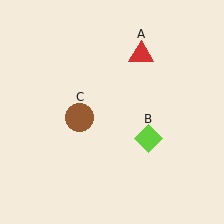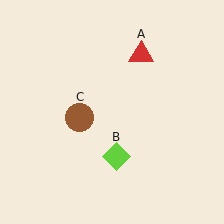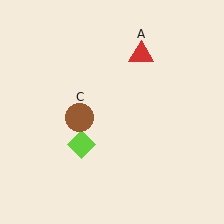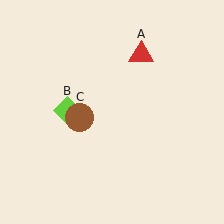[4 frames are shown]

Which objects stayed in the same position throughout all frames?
Red triangle (object A) and brown circle (object C) remained stationary.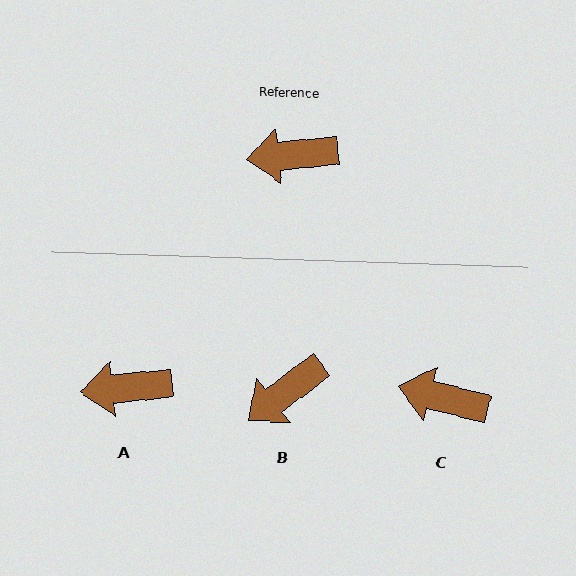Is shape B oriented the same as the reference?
No, it is off by about 32 degrees.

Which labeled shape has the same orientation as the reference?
A.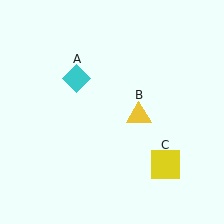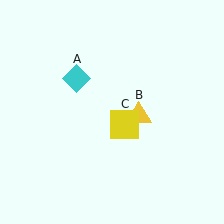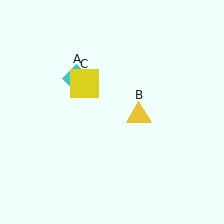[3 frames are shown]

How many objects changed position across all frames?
1 object changed position: yellow square (object C).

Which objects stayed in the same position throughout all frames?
Cyan diamond (object A) and yellow triangle (object B) remained stationary.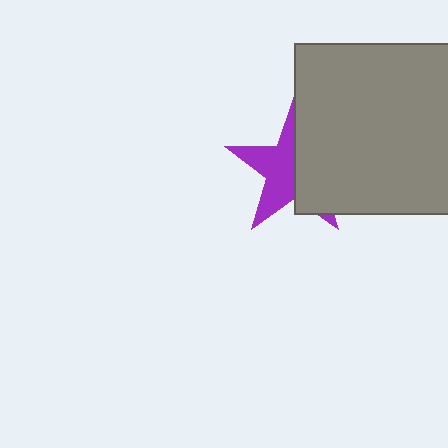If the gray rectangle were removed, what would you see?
You would see the complete purple star.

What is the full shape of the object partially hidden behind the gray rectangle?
The partially hidden object is a purple star.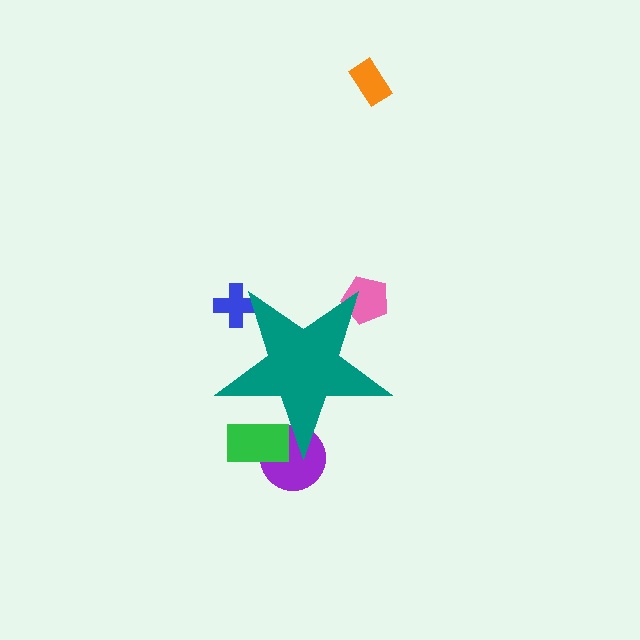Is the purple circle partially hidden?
Yes, the purple circle is partially hidden behind the teal star.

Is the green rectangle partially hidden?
Yes, the green rectangle is partially hidden behind the teal star.